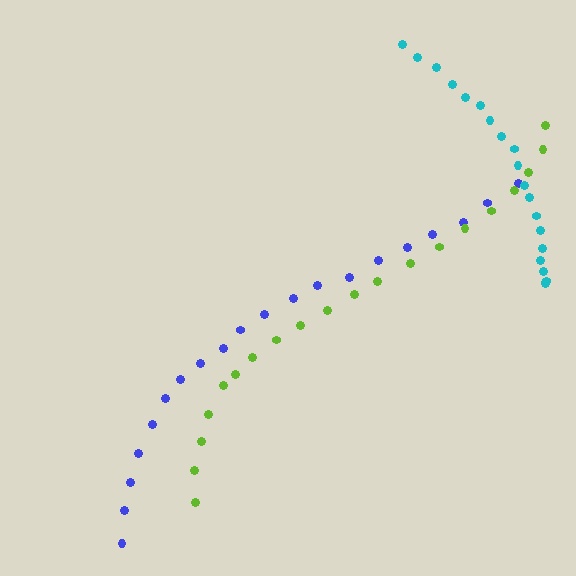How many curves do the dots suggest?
There are 3 distinct paths.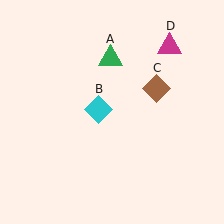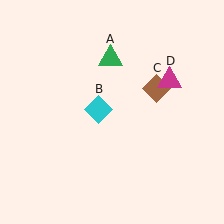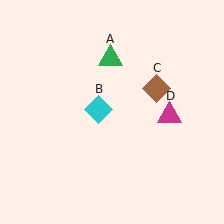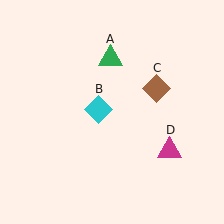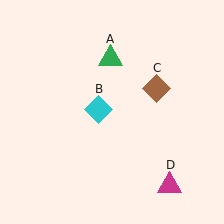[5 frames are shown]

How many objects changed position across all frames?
1 object changed position: magenta triangle (object D).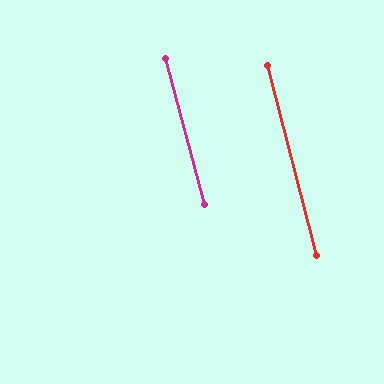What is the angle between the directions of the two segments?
Approximately 0 degrees.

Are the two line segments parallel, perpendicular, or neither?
Parallel — their directions differ by only 0.4°.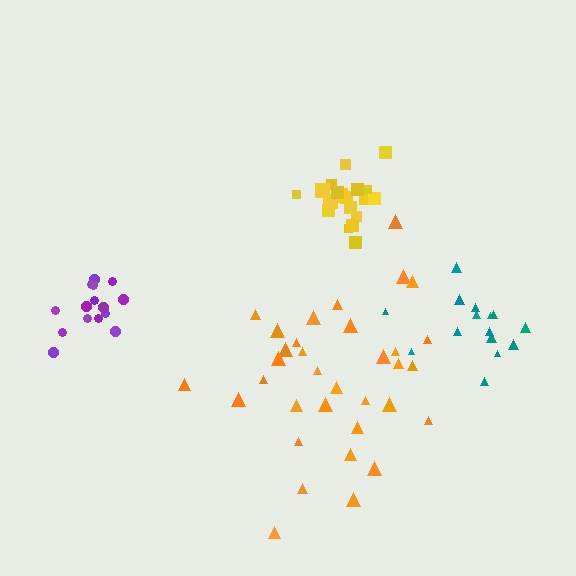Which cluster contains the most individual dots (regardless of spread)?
Orange (34).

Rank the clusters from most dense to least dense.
yellow, purple, teal, orange.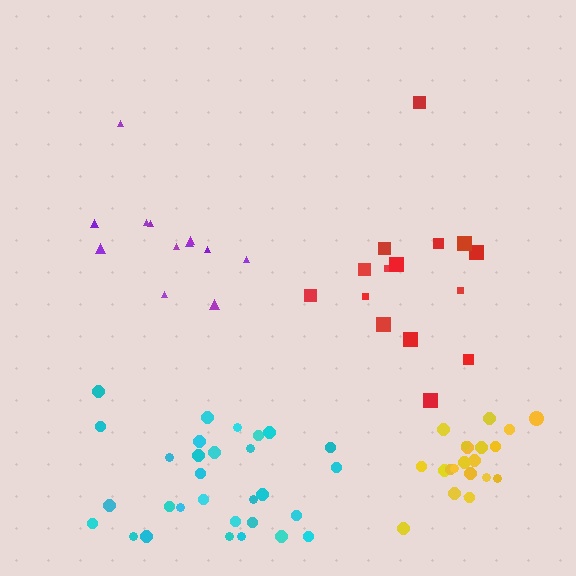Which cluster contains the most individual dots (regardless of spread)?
Cyan (30).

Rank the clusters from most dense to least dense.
yellow, cyan, red, purple.